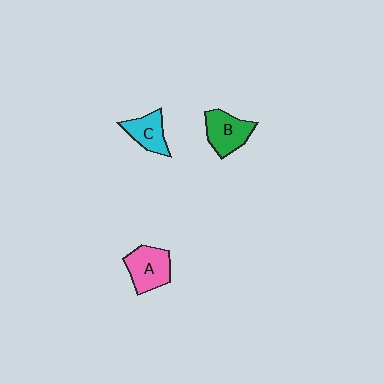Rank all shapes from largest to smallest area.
From largest to smallest: A (pink), B (green), C (cyan).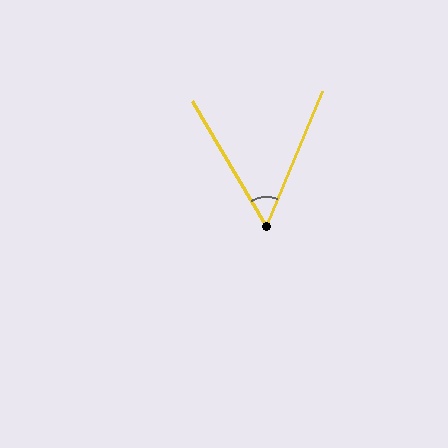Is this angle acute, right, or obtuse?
It is acute.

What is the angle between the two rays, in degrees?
Approximately 53 degrees.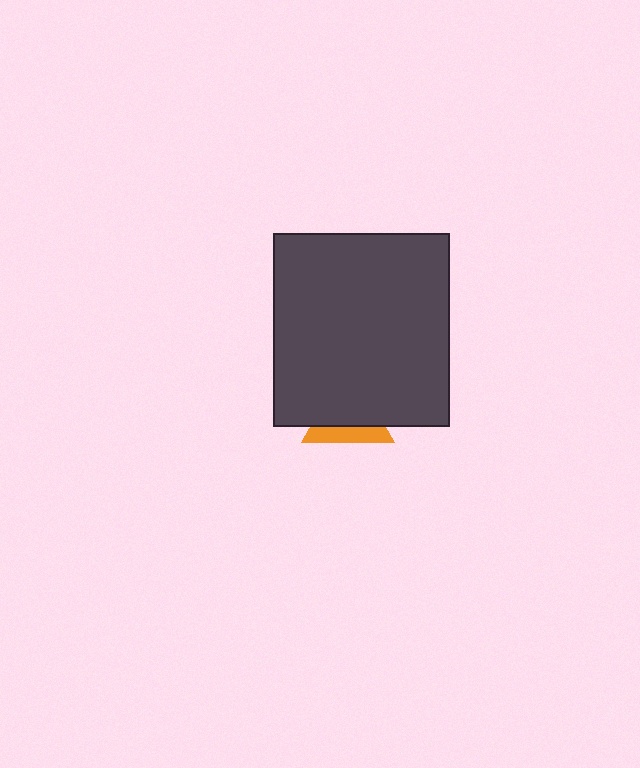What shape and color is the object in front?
The object in front is a dark gray rectangle.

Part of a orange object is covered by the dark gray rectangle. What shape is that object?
It is a triangle.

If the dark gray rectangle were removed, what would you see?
You would see the complete orange triangle.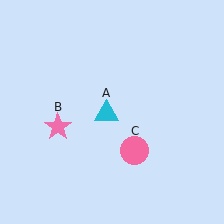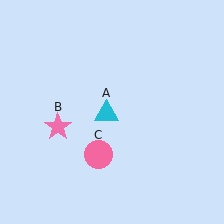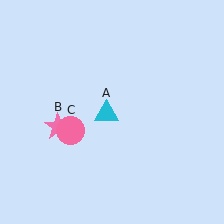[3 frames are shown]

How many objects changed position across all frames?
1 object changed position: pink circle (object C).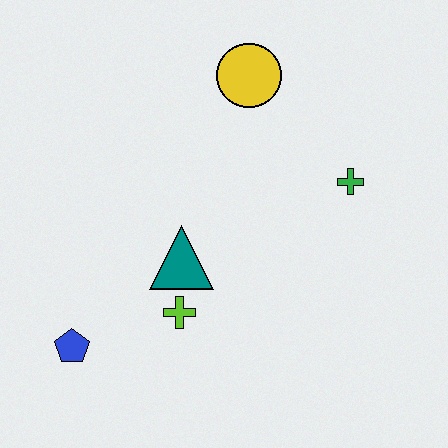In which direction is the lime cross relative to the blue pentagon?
The lime cross is to the right of the blue pentagon.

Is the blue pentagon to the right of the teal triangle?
No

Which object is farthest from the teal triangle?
The yellow circle is farthest from the teal triangle.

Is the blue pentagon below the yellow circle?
Yes